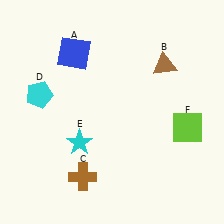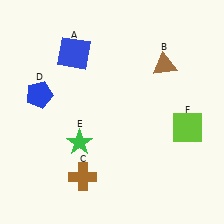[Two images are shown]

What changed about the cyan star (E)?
In Image 1, E is cyan. In Image 2, it changed to green.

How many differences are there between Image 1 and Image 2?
There are 2 differences between the two images.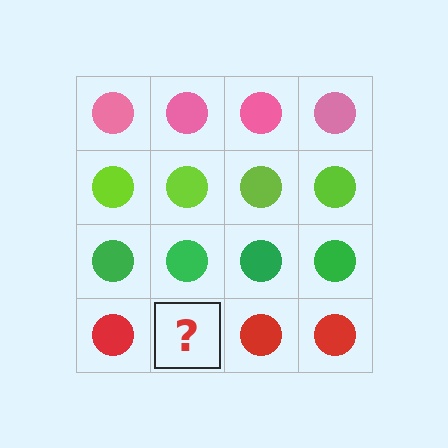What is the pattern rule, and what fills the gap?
The rule is that each row has a consistent color. The gap should be filled with a red circle.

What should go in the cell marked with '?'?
The missing cell should contain a red circle.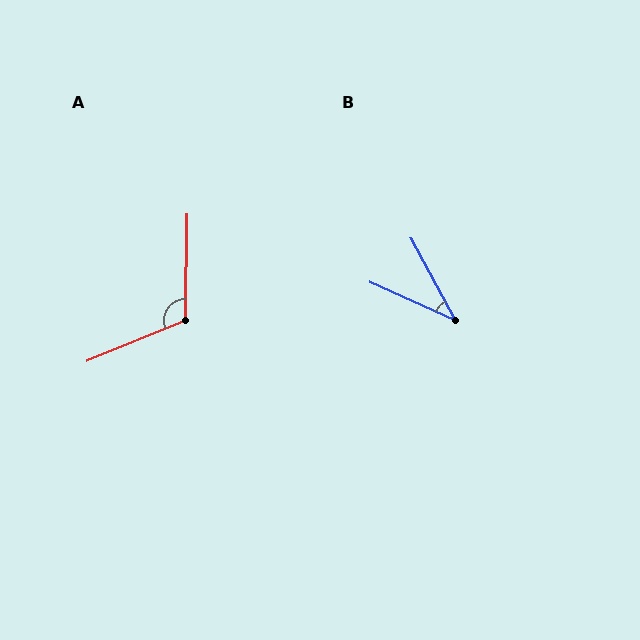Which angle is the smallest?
B, at approximately 37 degrees.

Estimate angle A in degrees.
Approximately 113 degrees.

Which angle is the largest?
A, at approximately 113 degrees.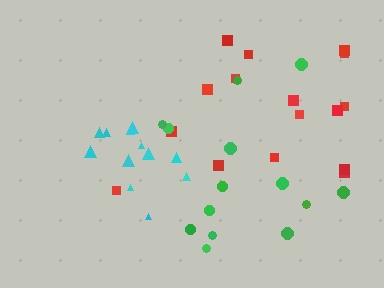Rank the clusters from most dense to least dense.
cyan, red, green.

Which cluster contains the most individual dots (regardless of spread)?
Red (16).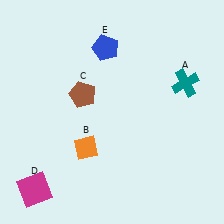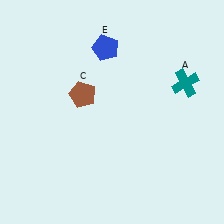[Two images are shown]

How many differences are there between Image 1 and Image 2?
There are 2 differences between the two images.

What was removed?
The orange diamond (B), the magenta square (D) were removed in Image 2.